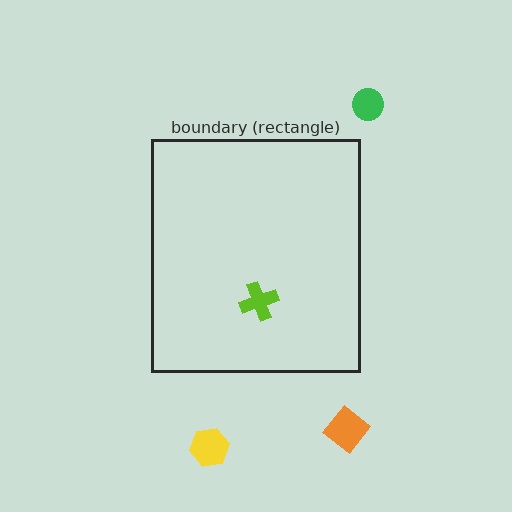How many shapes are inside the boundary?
1 inside, 3 outside.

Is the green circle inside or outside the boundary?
Outside.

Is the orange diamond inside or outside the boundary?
Outside.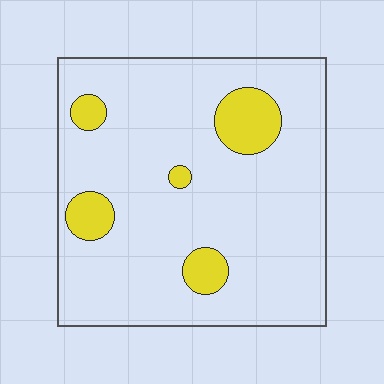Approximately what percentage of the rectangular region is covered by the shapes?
Approximately 10%.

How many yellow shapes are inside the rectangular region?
5.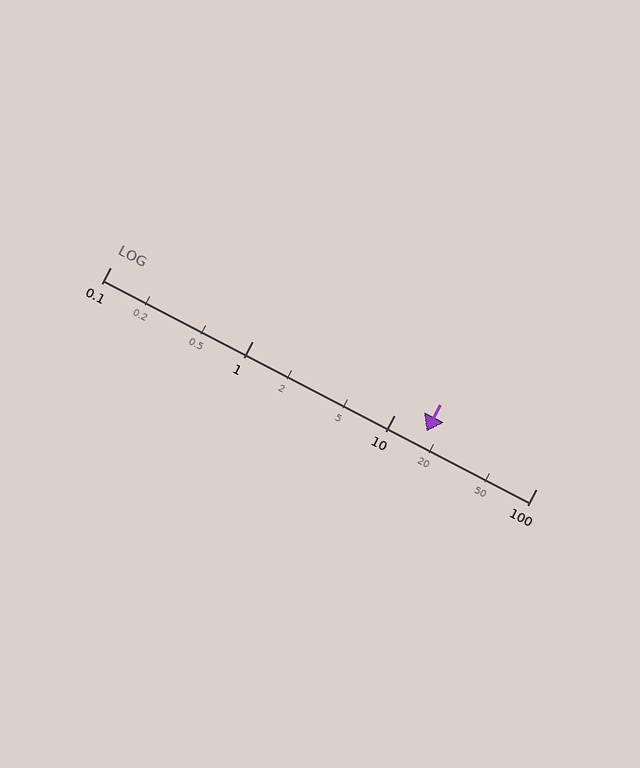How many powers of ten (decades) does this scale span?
The scale spans 3 decades, from 0.1 to 100.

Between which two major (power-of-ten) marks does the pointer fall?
The pointer is between 10 and 100.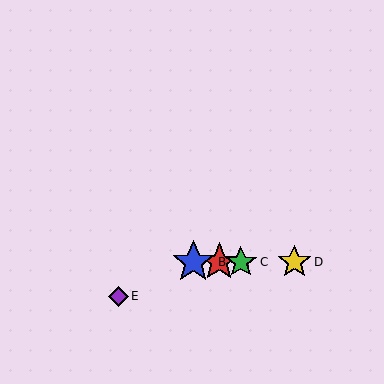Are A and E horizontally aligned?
No, A is at y≈262 and E is at y≈296.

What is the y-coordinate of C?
Object C is at y≈262.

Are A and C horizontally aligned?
Yes, both are at y≈262.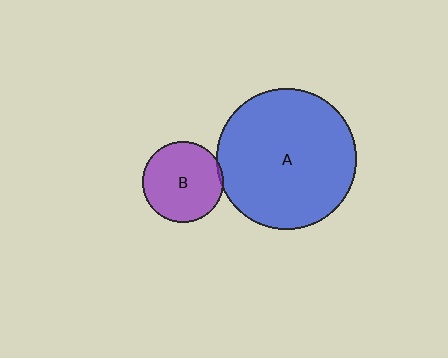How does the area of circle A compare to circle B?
Approximately 3.0 times.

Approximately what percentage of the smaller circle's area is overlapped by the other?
Approximately 5%.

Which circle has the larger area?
Circle A (blue).